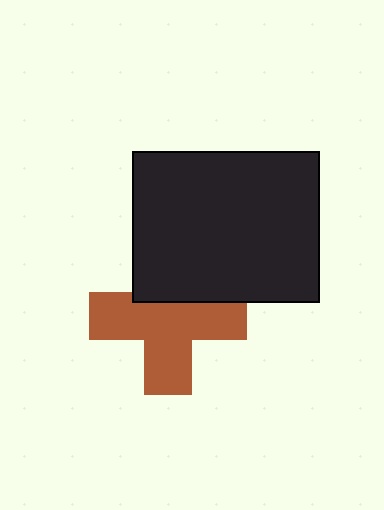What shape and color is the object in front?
The object in front is a black rectangle.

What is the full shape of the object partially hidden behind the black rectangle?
The partially hidden object is a brown cross.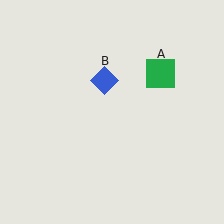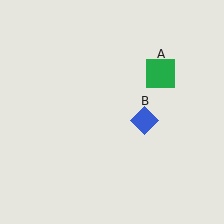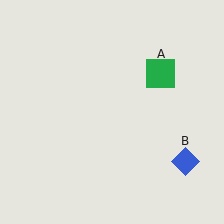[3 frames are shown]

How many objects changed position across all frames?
1 object changed position: blue diamond (object B).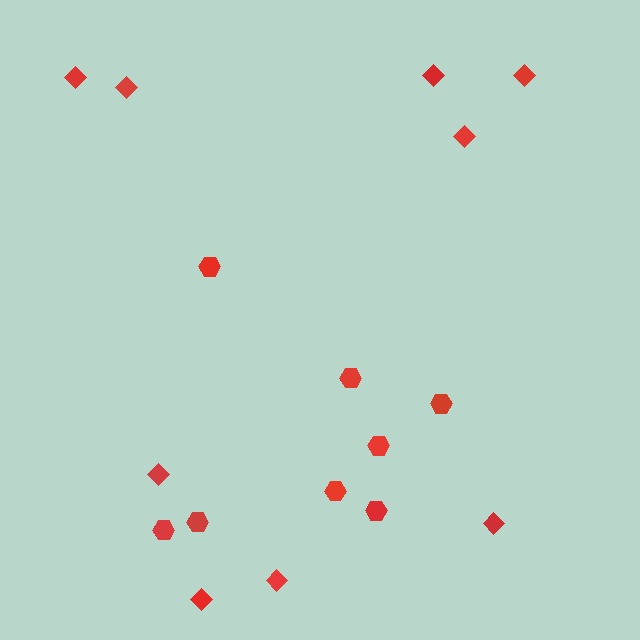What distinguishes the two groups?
There are 2 groups: one group of hexagons (8) and one group of diamonds (9).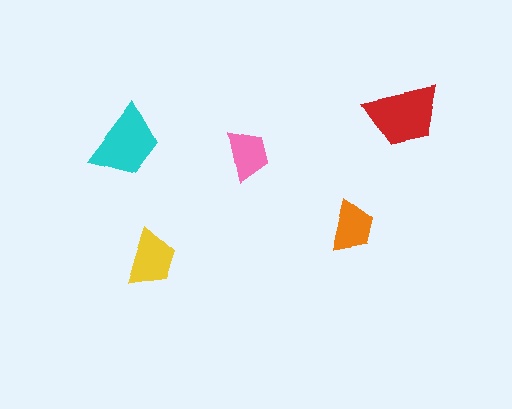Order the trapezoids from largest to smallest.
the red one, the cyan one, the yellow one, the orange one, the pink one.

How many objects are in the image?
There are 5 objects in the image.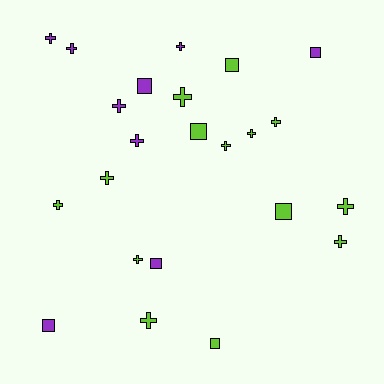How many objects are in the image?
There are 23 objects.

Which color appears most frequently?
Lime, with 14 objects.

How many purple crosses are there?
There are 5 purple crosses.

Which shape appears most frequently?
Cross, with 15 objects.